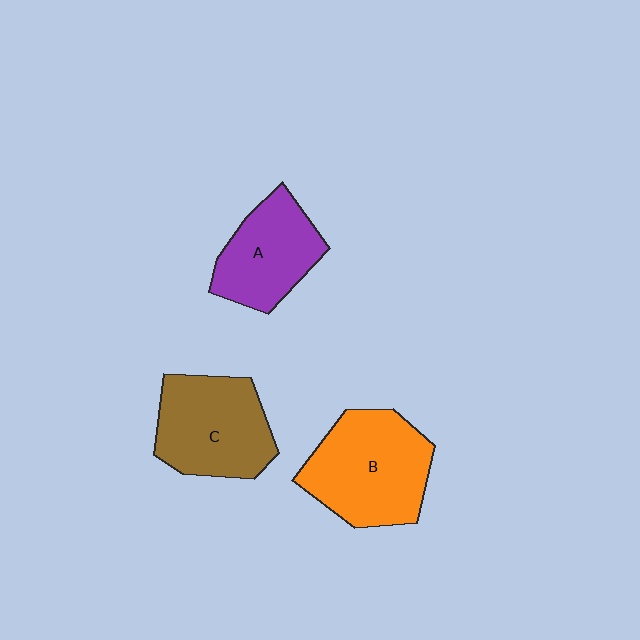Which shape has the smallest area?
Shape A (purple).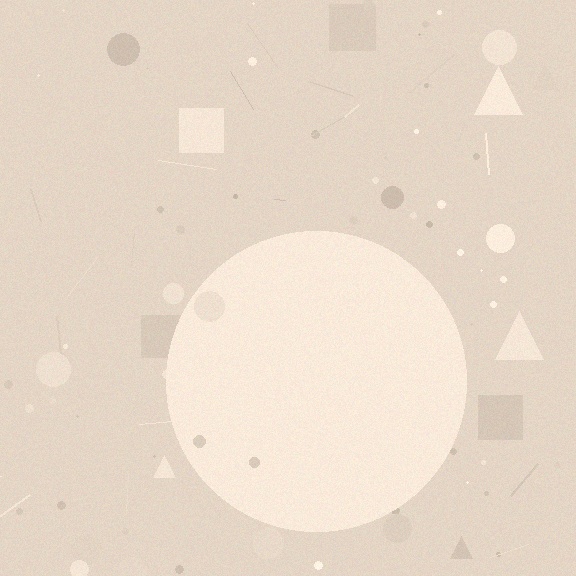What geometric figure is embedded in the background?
A circle is embedded in the background.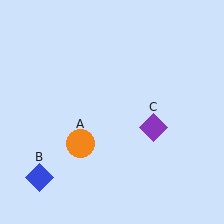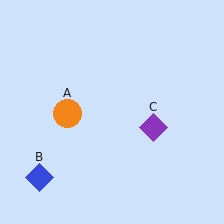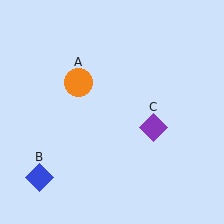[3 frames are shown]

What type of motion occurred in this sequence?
The orange circle (object A) rotated clockwise around the center of the scene.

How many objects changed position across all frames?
1 object changed position: orange circle (object A).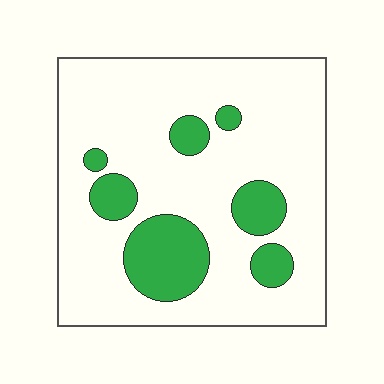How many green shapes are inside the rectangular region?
7.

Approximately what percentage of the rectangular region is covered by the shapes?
Approximately 20%.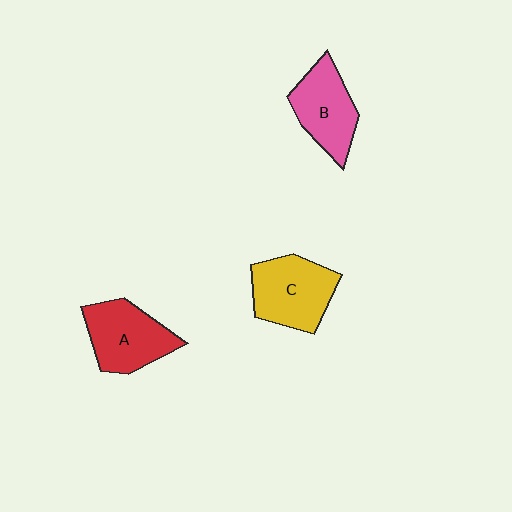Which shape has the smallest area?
Shape B (pink).